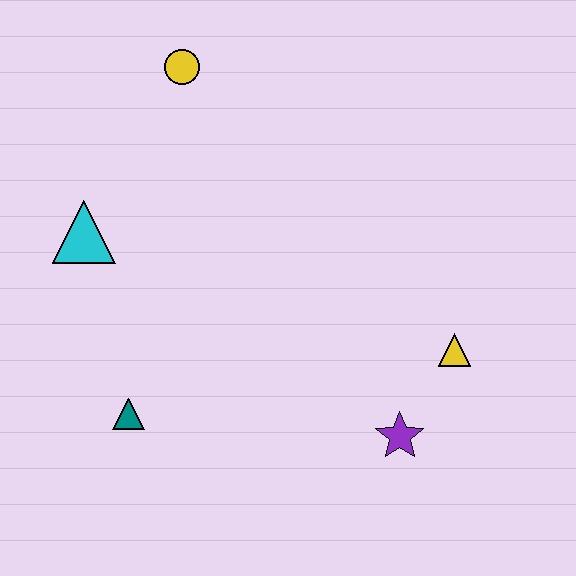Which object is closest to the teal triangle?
The cyan triangle is closest to the teal triangle.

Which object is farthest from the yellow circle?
The purple star is farthest from the yellow circle.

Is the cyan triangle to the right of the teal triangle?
No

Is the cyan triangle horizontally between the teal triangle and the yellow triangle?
No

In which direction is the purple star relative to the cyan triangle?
The purple star is to the right of the cyan triangle.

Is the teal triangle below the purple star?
No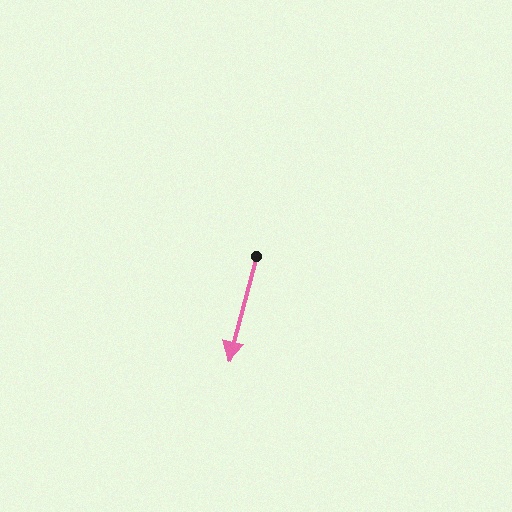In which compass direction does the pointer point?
South.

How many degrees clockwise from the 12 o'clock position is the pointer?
Approximately 195 degrees.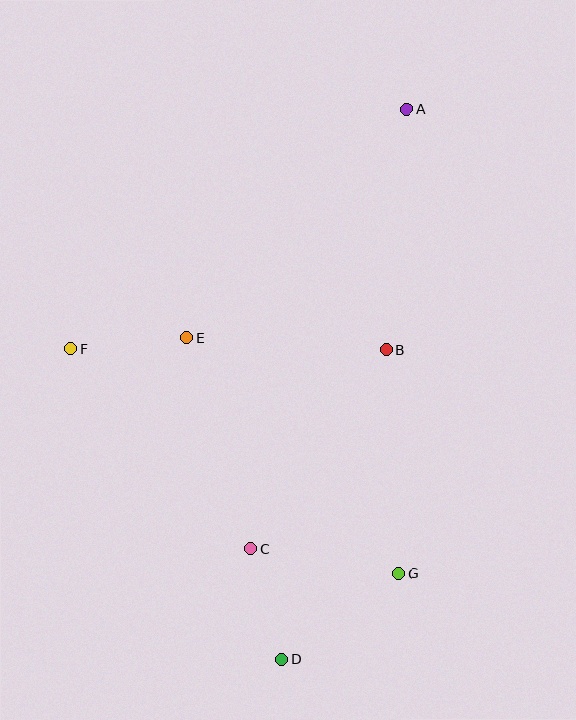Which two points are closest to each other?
Points C and D are closest to each other.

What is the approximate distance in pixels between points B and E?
The distance between B and E is approximately 200 pixels.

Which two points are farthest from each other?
Points A and D are farthest from each other.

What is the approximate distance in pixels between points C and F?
The distance between C and F is approximately 269 pixels.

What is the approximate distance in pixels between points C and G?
The distance between C and G is approximately 150 pixels.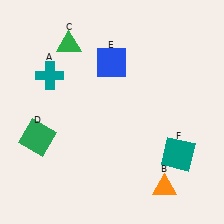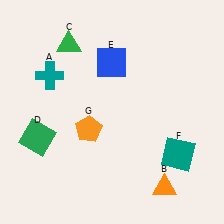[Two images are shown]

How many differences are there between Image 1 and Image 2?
There is 1 difference between the two images.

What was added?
An orange pentagon (G) was added in Image 2.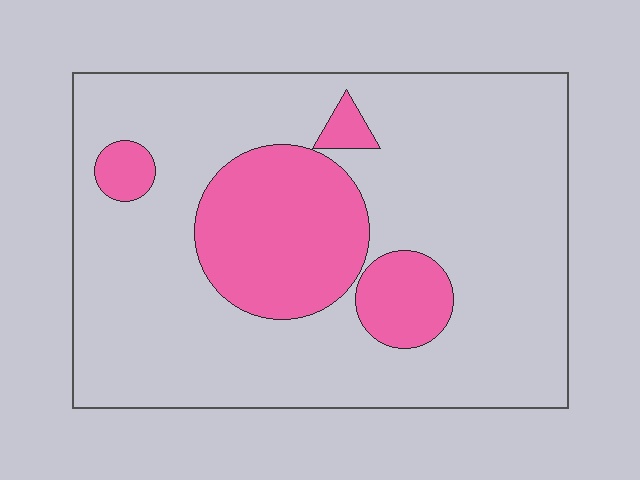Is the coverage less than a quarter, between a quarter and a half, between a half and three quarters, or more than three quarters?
Less than a quarter.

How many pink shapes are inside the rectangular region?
4.